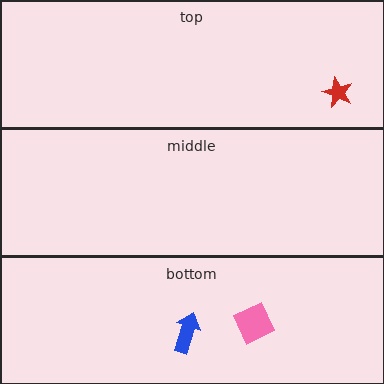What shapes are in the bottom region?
The blue arrow, the pink diamond.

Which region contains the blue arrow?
The bottom region.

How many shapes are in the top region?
1.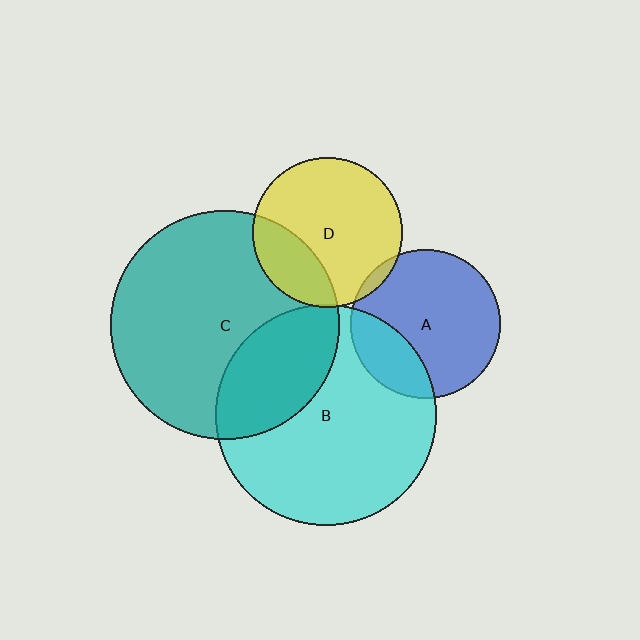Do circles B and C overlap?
Yes.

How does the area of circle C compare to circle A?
Approximately 2.3 times.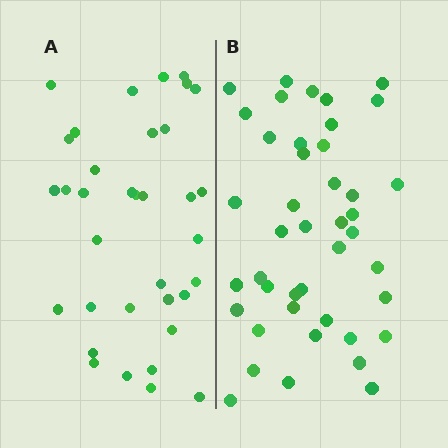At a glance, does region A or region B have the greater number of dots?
Region B (the right region) has more dots.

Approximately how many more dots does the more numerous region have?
Region B has roughly 8 or so more dots than region A.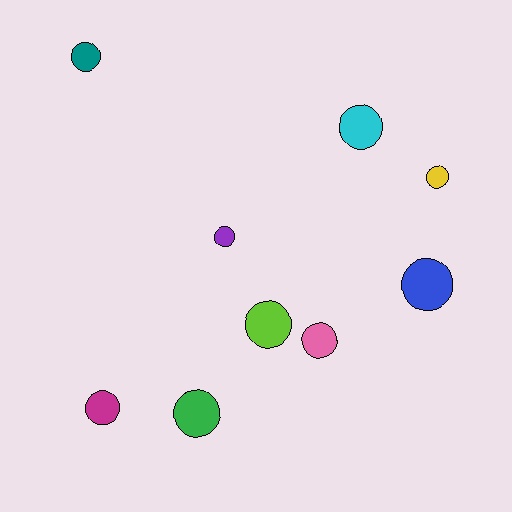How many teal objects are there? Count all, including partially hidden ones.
There is 1 teal object.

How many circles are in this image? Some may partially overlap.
There are 9 circles.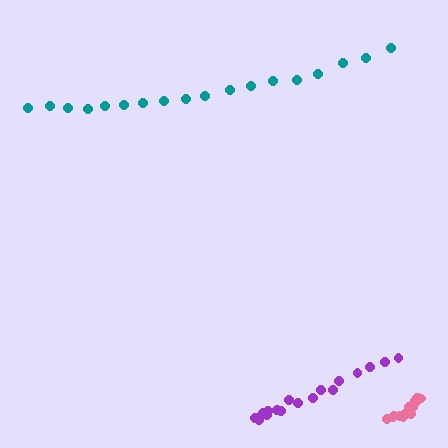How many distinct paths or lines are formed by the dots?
There are 3 distinct paths.